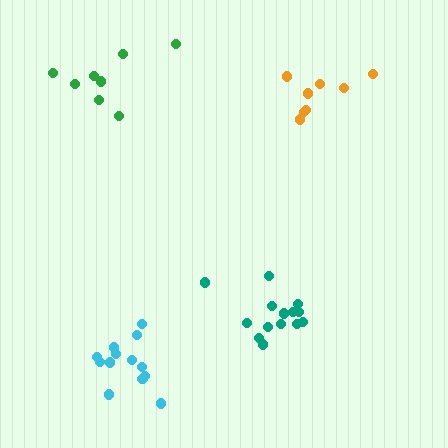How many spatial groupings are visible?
There are 4 spatial groupings.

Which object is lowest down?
The cyan cluster is bottommost.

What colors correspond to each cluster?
The clusters are colored: orange, teal, cyan, green.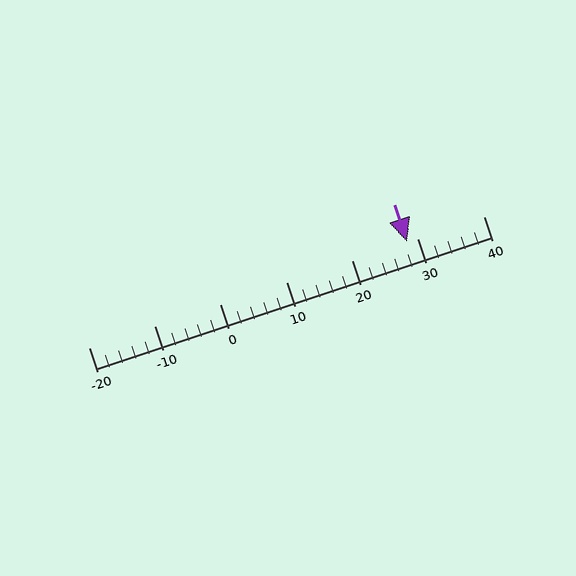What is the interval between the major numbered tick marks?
The major tick marks are spaced 10 units apart.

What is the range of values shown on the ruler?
The ruler shows values from -20 to 40.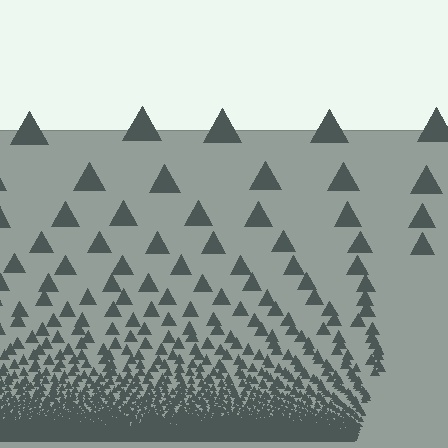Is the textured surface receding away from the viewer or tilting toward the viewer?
The surface appears to tilt toward the viewer. Texture elements get larger and sparser toward the top.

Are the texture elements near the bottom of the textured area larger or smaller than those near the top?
Smaller. The gradient is inverted — elements near the bottom are smaller and denser.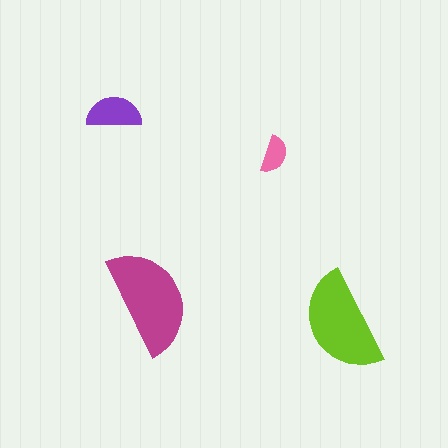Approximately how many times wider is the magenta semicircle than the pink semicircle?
About 3 times wider.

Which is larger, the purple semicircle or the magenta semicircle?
The magenta one.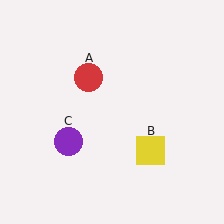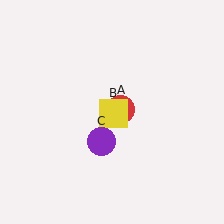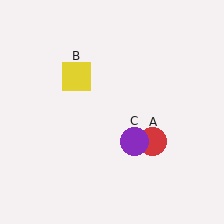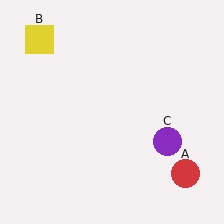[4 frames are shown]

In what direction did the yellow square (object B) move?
The yellow square (object B) moved up and to the left.